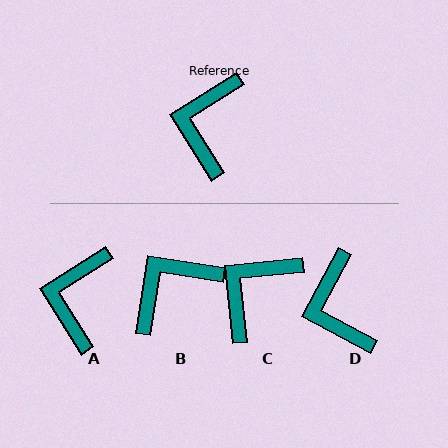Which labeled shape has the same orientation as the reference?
A.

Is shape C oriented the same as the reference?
No, it is off by about 26 degrees.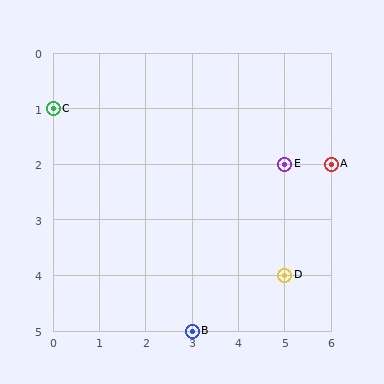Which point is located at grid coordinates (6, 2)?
Point A is at (6, 2).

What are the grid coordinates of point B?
Point B is at grid coordinates (3, 5).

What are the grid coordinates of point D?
Point D is at grid coordinates (5, 4).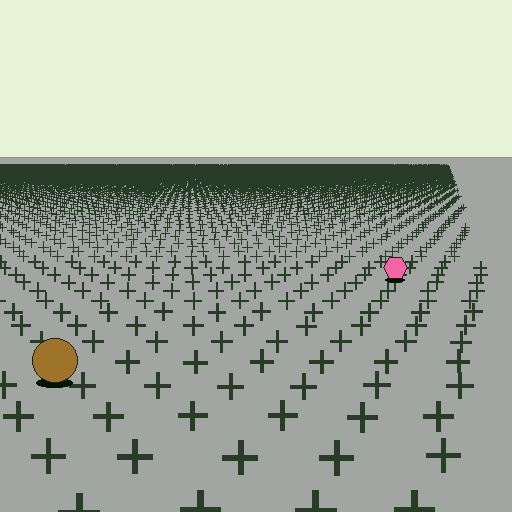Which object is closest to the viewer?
The brown circle is closest. The texture marks near it are larger and more spread out.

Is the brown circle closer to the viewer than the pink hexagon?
Yes. The brown circle is closer — you can tell from the texture gradient: the ground texture is coarser near it.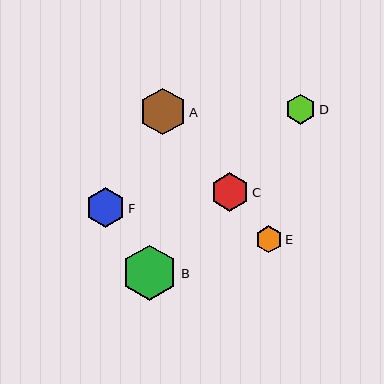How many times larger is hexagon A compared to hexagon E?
Hexagon A is approximately 1.7 times the size of hexagon E.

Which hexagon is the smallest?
Hexagon E is the smallest with a size of approximately 27 pixels.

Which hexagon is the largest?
Hexagon B is the largest with a size of approximately 55 pixels.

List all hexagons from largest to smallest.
From largest to smallest: B, A, F, C, D, E.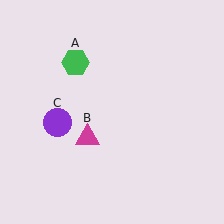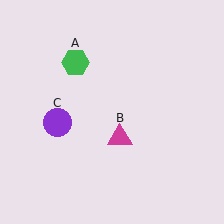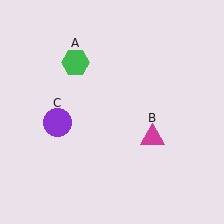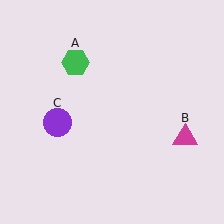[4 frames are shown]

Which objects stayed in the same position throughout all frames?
Green hexagon (object A) and purple circle (object C) remained stationary.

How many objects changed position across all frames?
1 object changed position: magenta triangle (object B).